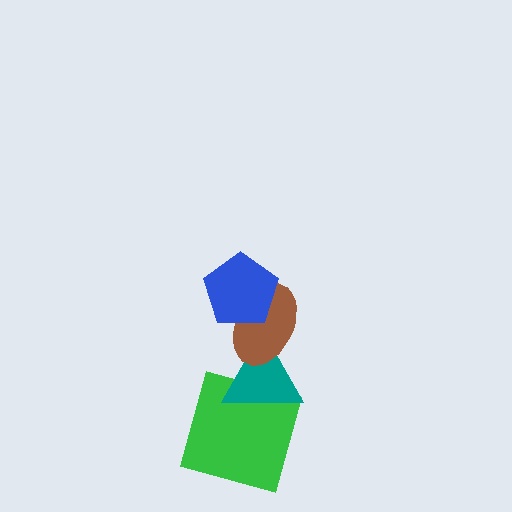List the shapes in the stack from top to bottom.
From top to bottom: the blue pentagon, the brown ellipse, the teal triangle, the green square.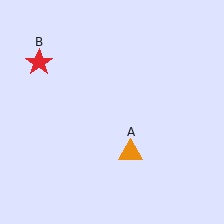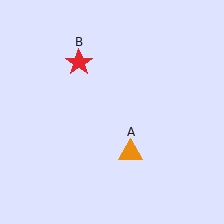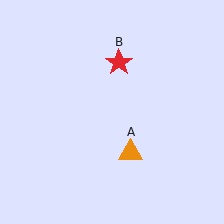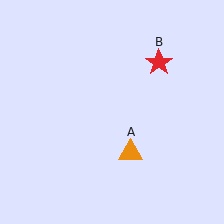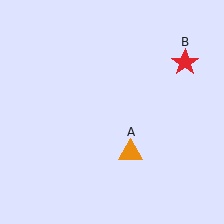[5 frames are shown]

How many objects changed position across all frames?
1 object changed position: red star (object B).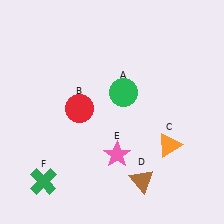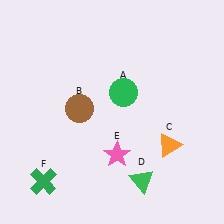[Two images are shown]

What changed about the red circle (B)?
In Image 1, B is red. In Image 2, it changed to brown.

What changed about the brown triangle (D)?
In Image 1, D is brown. In Image 2, it changed to green.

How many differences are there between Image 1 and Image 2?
There are 2 differences between the two images.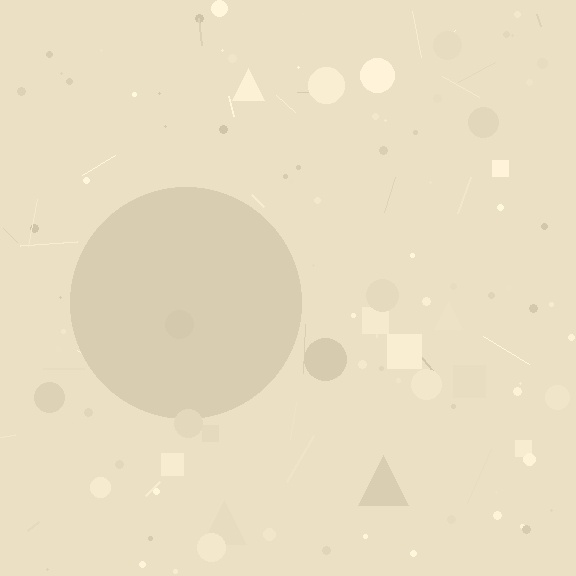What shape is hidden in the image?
A circle is hidden in the image.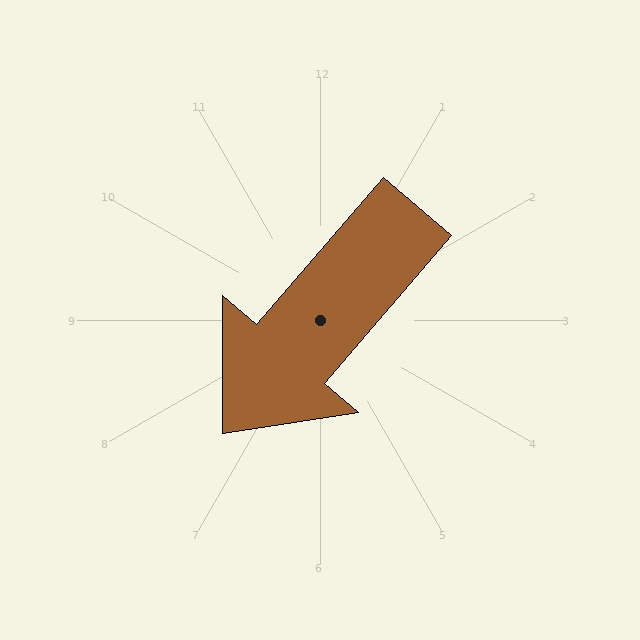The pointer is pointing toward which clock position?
Roughly 7 o'clock.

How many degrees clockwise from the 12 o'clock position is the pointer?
Approximately 221 degrees.